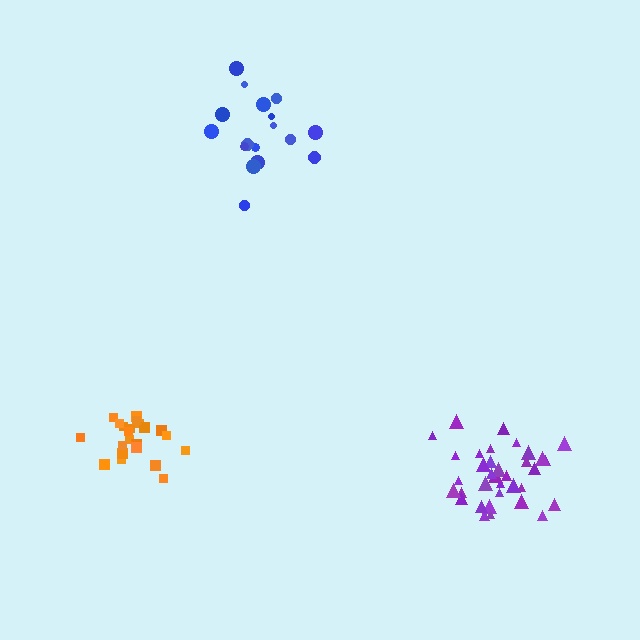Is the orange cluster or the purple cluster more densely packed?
Orange.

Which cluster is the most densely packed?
Orange.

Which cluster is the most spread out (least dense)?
Blue.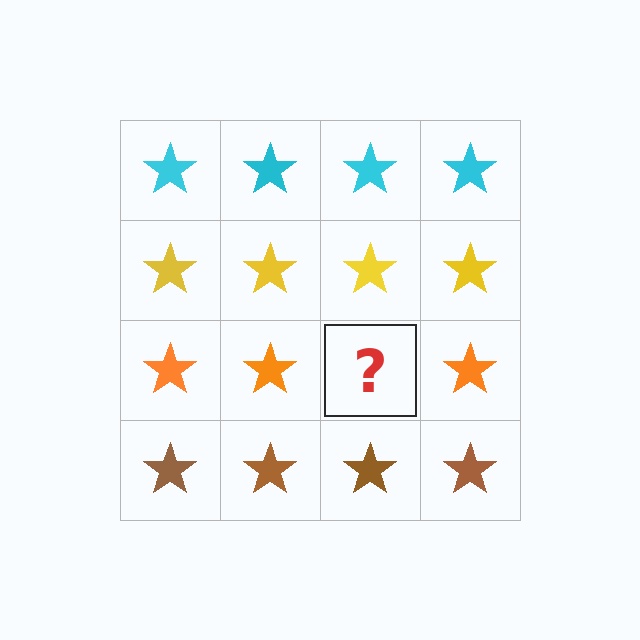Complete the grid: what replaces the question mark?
The question mark should be replaced with an orange star.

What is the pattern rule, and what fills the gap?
The rule is that each row has a consistent color. The gap should be filled with an orange star.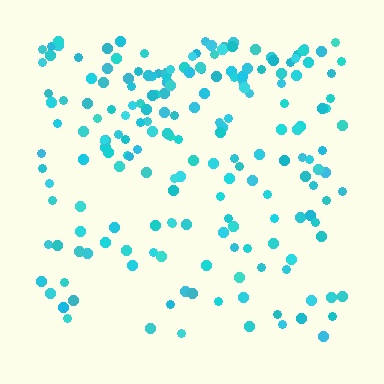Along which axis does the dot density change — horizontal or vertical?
Vertical.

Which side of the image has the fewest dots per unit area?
The bottom.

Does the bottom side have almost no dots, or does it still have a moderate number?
Still a moderate number, just noticeably fewer than the top.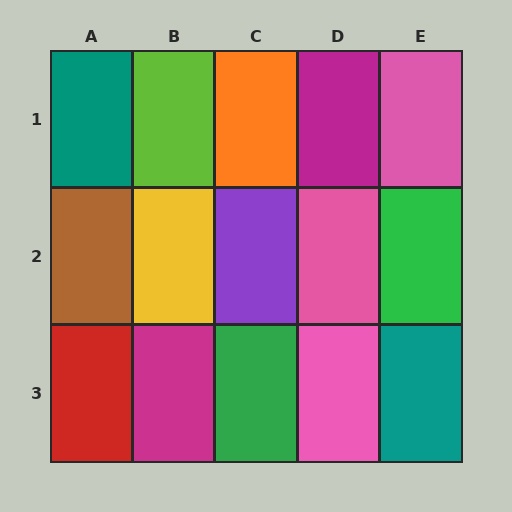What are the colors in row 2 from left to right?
Brown, yellow, purple, pink, green.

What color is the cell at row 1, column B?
Lime.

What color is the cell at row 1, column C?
Orange.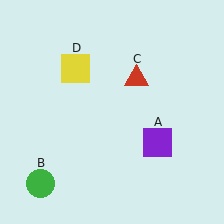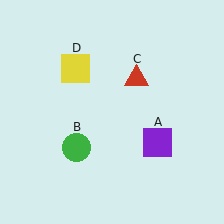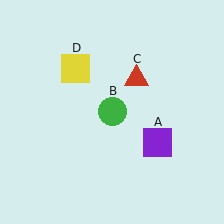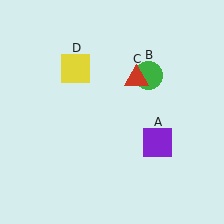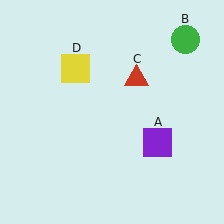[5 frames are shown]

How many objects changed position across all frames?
1 object changed position: green circle (object B).